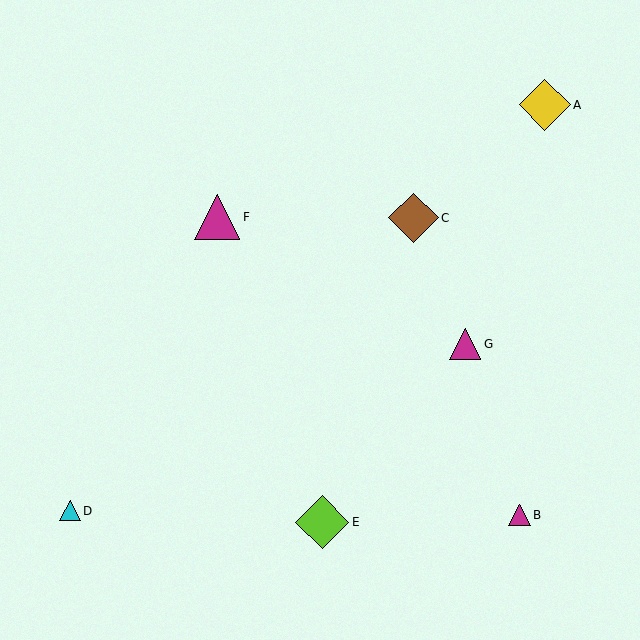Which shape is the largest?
The lime diamond (labeled E) is the largest.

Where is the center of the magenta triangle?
The center of the magenta triangle is at (217, 217).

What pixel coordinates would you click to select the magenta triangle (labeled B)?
Click at (520, 515) to select the magenta triangle B.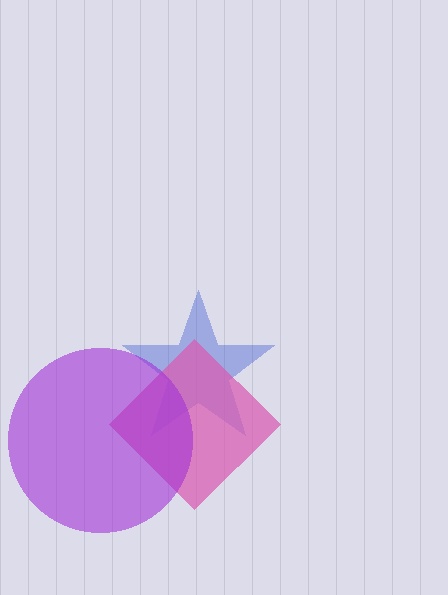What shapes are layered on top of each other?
The layered shapes are: a blue star, a pink diamond, a purple circle.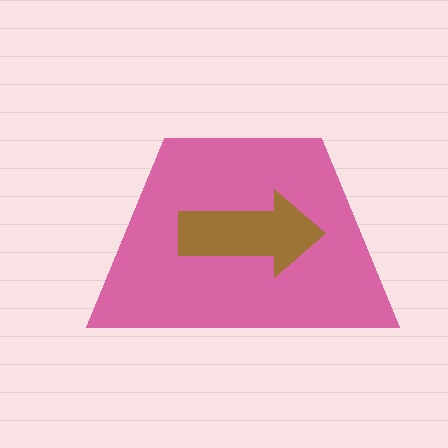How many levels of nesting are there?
2.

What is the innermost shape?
The brown arrow.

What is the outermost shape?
The pink trapezoid.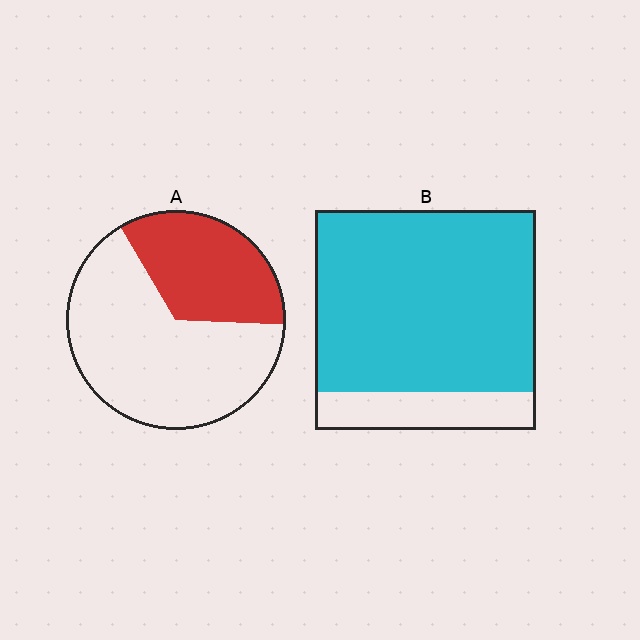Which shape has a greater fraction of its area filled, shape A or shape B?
Shape B.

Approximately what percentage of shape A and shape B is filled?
A is approximately 35% and B is approximately 85%.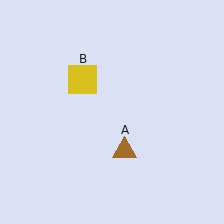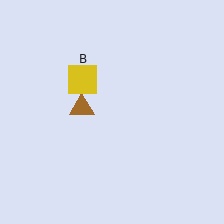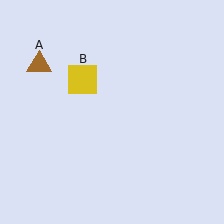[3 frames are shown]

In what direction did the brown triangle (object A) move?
The brown triangle (object A) moved up and to the left.